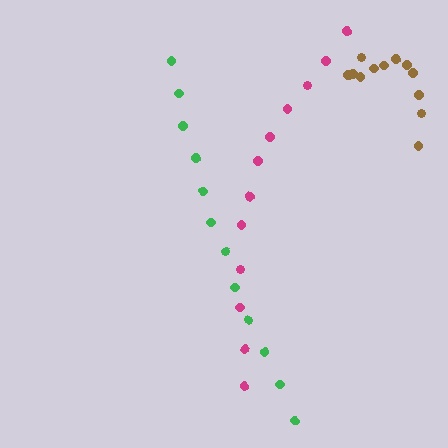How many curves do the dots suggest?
There are 3 distinct paths.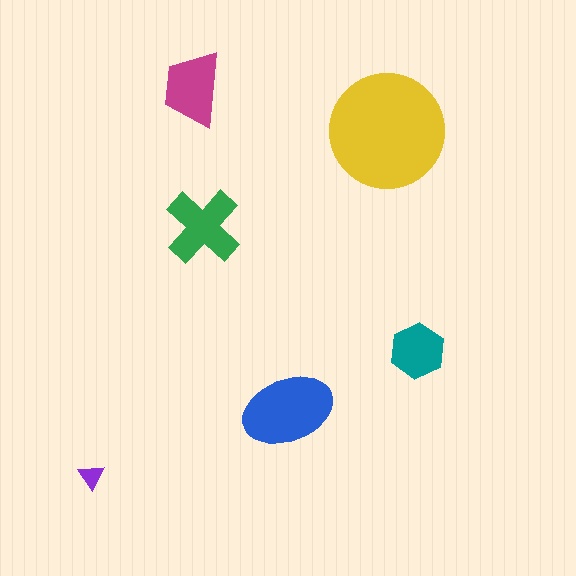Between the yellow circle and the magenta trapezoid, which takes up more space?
The yellow circle.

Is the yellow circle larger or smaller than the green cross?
Larger.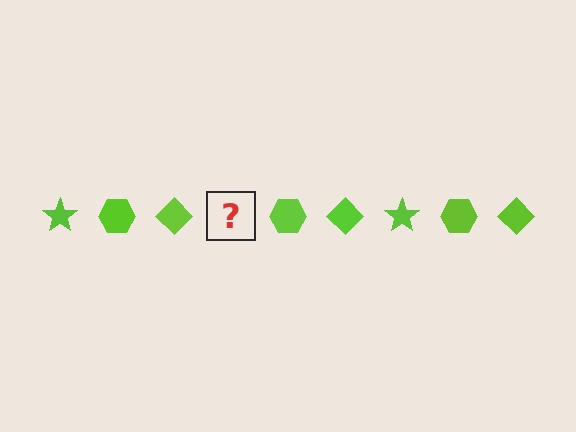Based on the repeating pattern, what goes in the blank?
The blank should be a lime star.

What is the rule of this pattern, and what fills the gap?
The rule is that the pattern cycles through star, hexagon, diamond shapes in lime. The gap should be filled with a lime star.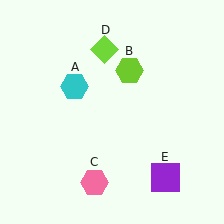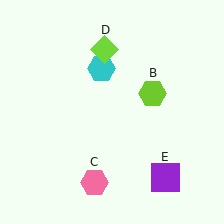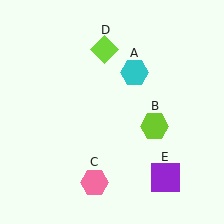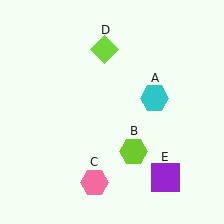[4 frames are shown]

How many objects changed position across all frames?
2 objects changed position: cyan hexagon (object A), lime hexagon (object B).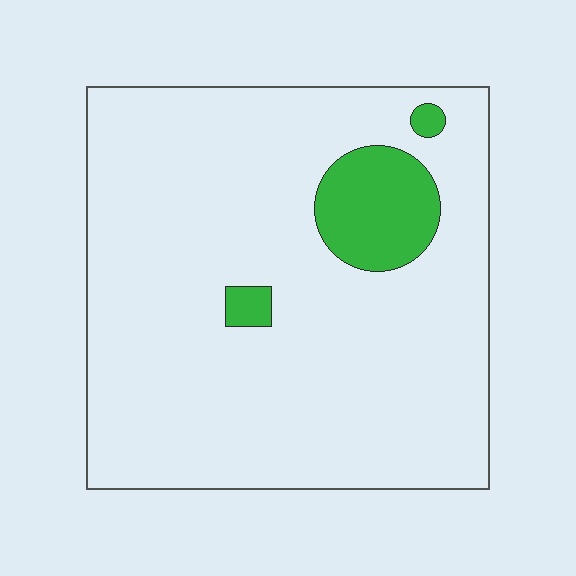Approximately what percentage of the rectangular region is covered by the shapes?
Approximately 10%.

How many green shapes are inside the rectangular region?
3.